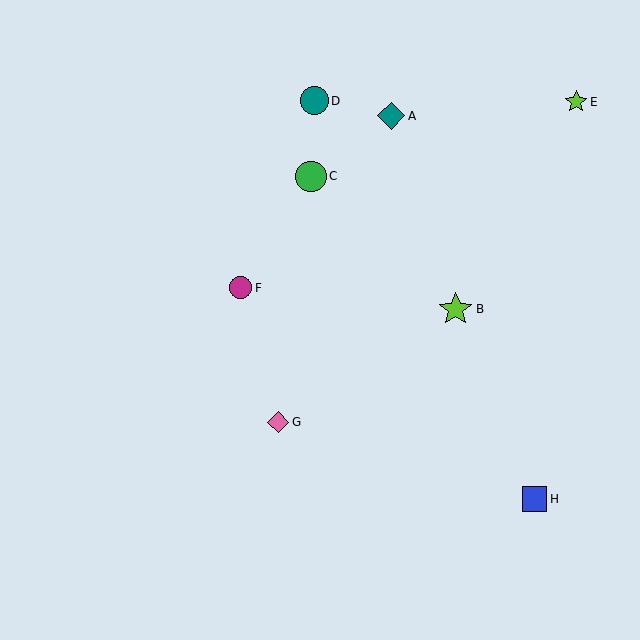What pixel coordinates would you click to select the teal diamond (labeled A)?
Click at (391, 116) to select the teal diamond A.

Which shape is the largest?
The lime star (labeled B) is the largest.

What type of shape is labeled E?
Shape E is a lime star.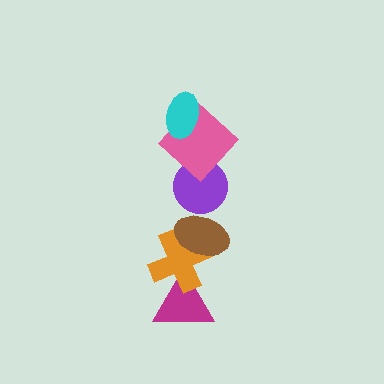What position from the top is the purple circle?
The purple circle is 3rd from the top.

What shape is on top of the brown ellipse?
The purple circle is on top of the brown ellipse.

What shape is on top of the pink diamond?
The cyan ellipse is on top of the pink diamond.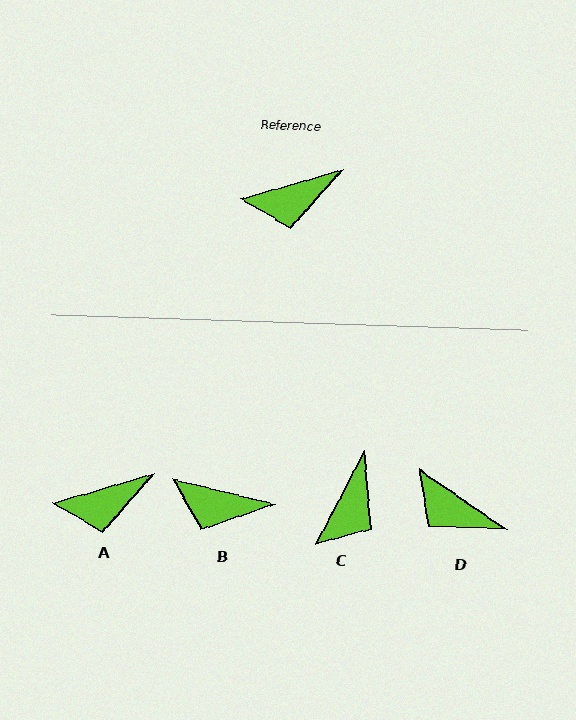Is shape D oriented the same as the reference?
No, it is off by about 51 degrees.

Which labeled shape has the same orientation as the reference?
A.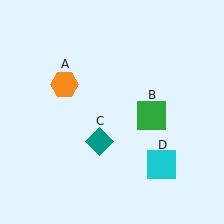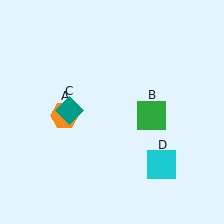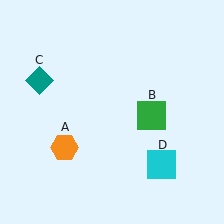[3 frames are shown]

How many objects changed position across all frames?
2 objects changed position: orange hexagon (object A), teal diamond (object C).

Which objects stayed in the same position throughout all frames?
Green square (object B) and cyan square (object D) remained stationary.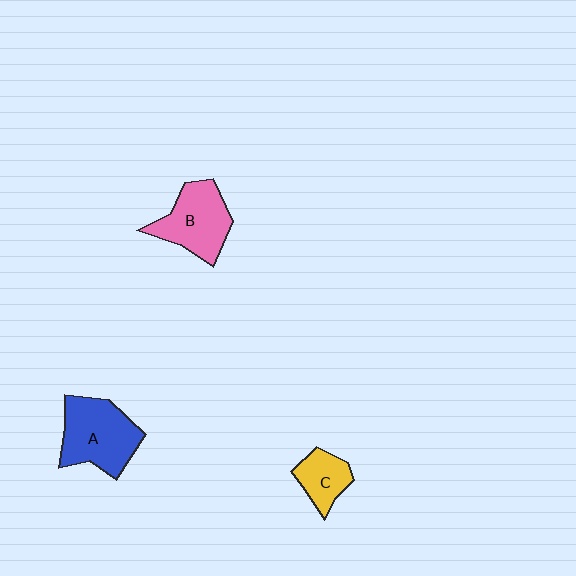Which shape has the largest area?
Shape A (blue).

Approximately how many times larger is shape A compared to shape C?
Approximately 2.0 times.